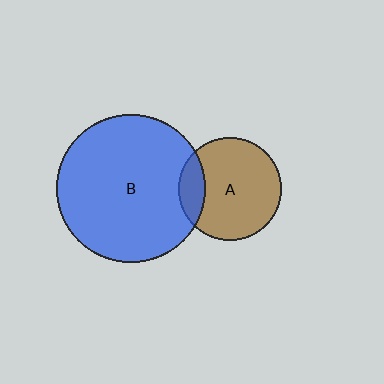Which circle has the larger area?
Circle B (blue).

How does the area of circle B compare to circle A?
Approximately 2.1 times.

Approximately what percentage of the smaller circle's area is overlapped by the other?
Approximately 15%.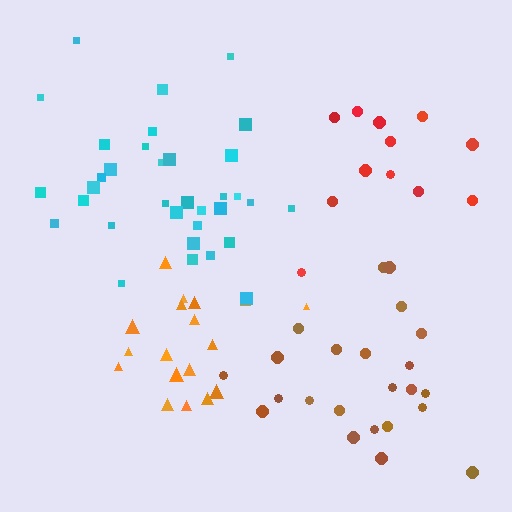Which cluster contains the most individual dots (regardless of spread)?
Cyan (35).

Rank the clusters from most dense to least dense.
orange, cyan, brown, red.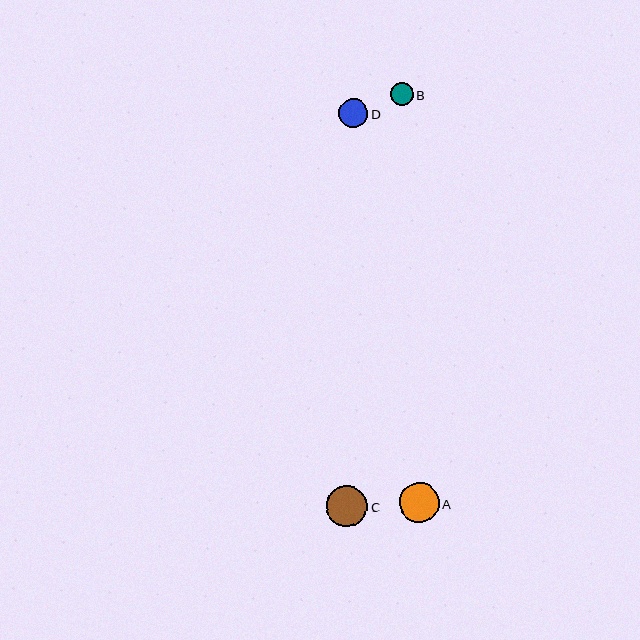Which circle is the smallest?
Circle B is the smallest with a size of approximately 23 pixels.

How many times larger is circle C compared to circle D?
Circle C is approximately 1.4 times the size of circle D.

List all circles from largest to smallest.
From largest to smallest: C, A, D, B.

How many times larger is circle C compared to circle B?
Circle C is approximately 1.8 times the size of circle B.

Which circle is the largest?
Circle C is the largest with a size of approximately 41 pixels.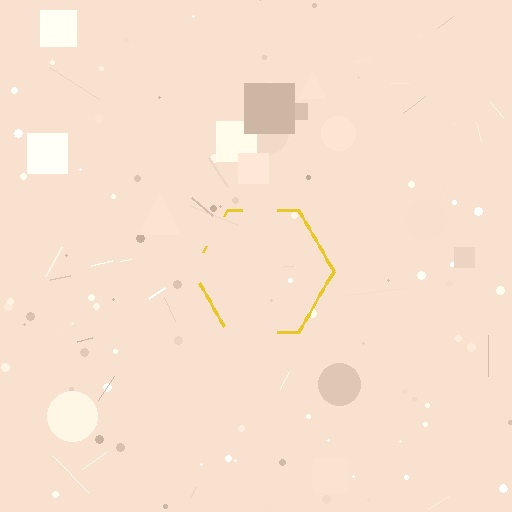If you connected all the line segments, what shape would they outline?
They would outline a hexagon.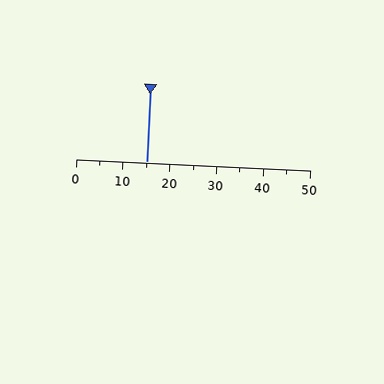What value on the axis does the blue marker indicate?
The marker indicates approximately 15.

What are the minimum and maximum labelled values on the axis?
The axis runs from 0 to 50.